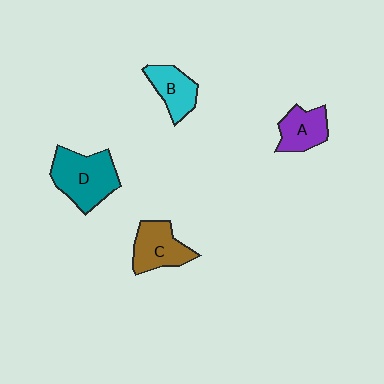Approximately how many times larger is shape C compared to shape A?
Approximately 1.2 times.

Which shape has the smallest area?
Shape A (purple).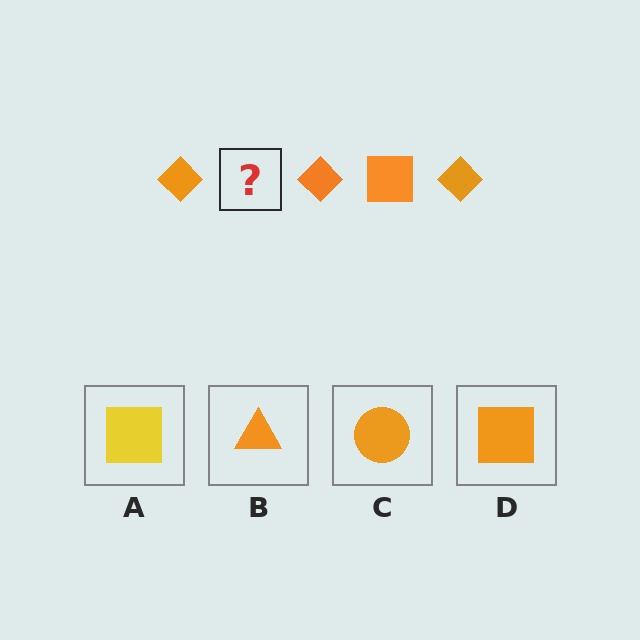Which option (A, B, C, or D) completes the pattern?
D.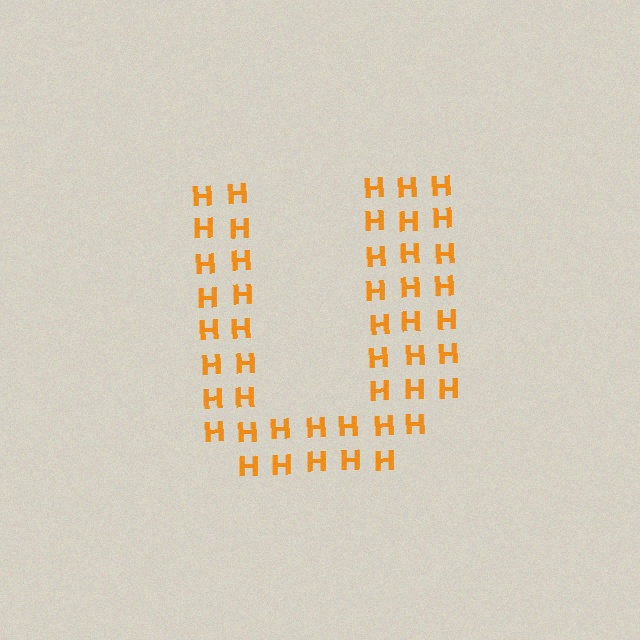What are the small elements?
The small elements are letter H's.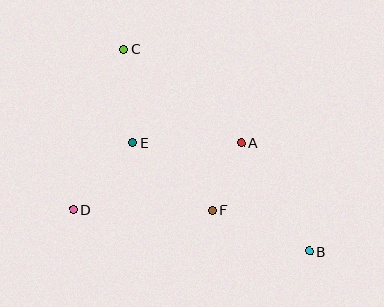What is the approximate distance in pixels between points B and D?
The distance between B and D is approximately 240 pixels.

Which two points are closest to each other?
Points A and F are closest to each other.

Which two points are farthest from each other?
Points B and C are farthest from each other.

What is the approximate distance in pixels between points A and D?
The distance between A and D is approximately 181 pixels.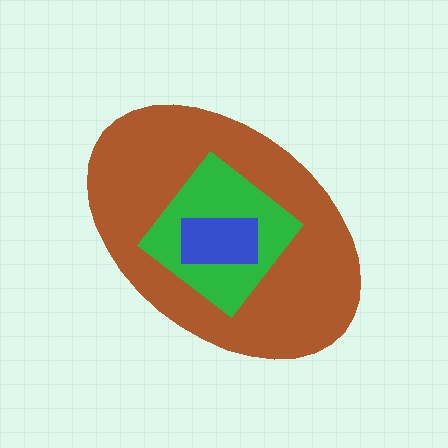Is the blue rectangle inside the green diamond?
Yes.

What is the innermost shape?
The blue rectangle.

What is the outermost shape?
The brown ellipse.